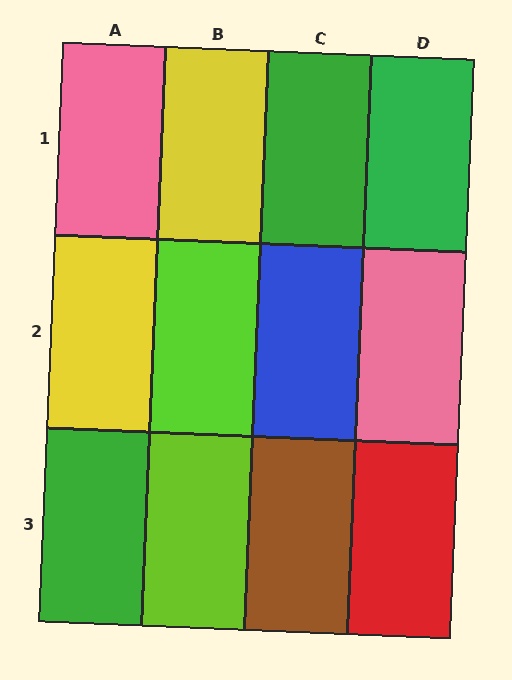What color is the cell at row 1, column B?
Yellow.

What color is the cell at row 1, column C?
Green.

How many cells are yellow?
2 cells are yellow.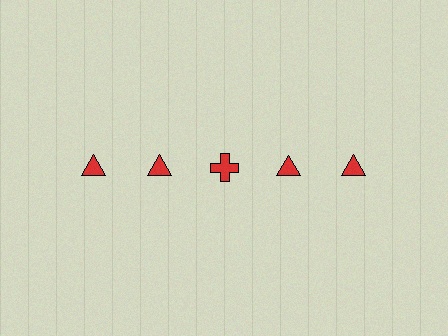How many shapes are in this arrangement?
There are 5 shapes arranged in a grid pattern.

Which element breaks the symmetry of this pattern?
The red cross in the top row, center column breaks the symmetry. All other shapes are red triangles.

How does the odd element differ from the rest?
It has a different shape: cross instead of triangle.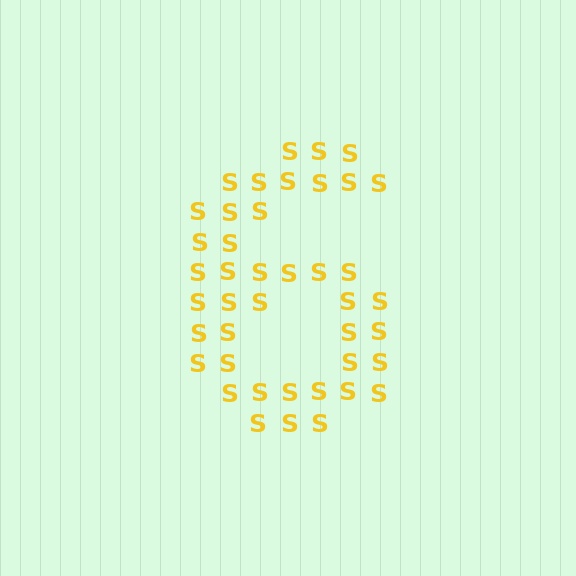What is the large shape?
The large shape is the digit 6.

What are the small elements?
The small elements are letter S's.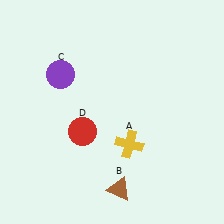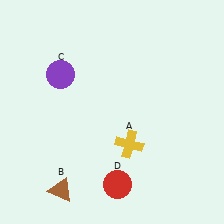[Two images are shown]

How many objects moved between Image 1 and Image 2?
2 objects moved between the two images.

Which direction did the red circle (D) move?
The red circle (D) moved down.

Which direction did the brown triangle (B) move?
The brown triangle (B) moved left.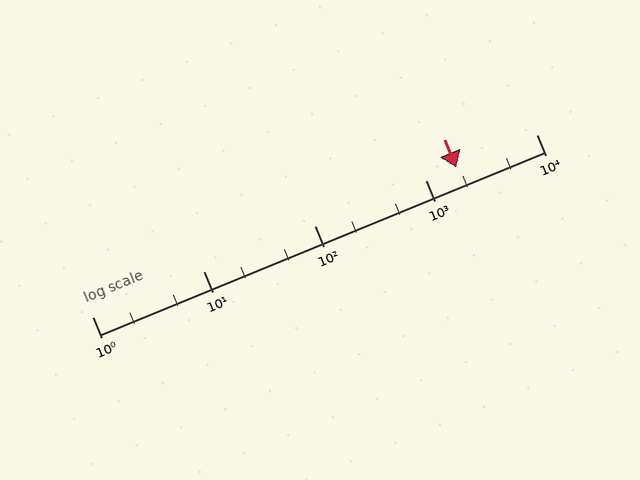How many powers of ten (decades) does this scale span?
The scale spans 4 decades, from 1 to 10000.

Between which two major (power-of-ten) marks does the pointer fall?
The pointer is between 1000 and 10000.